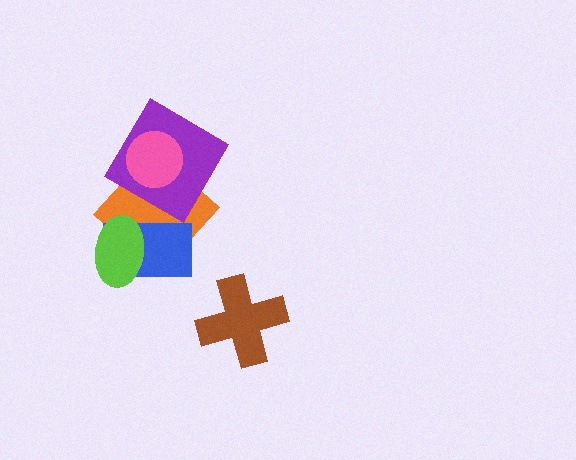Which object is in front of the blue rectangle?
The lime ellipse is in front of the blue rectangle.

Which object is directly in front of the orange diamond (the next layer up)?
The purple diamond is directly in front of the orange diamond.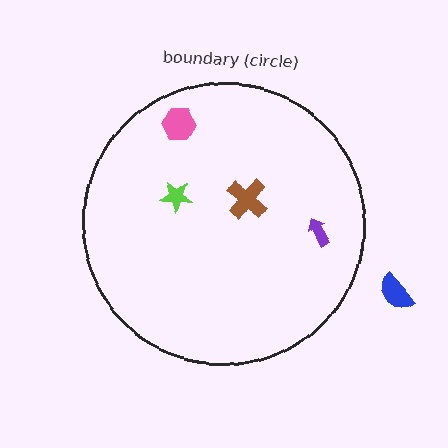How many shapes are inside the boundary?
4 inside, 1 outside.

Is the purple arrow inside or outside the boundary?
Inside.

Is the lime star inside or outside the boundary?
Inside.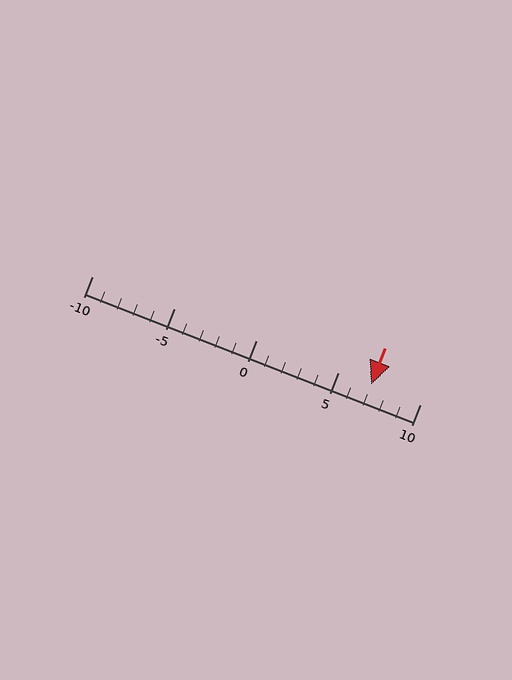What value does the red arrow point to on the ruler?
The red arrow points to approximately 7.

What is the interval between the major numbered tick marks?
The major tick marks are spaced 5 units apart.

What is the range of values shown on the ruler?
The ruler shows values from -10 to 10.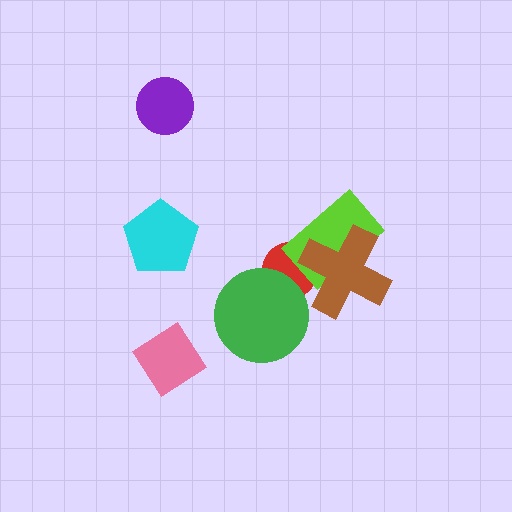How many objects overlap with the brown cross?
2 objects overlap with the brown cross.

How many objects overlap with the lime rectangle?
2 objects overlap with the lime rectangle.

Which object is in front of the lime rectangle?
The brown cross is in front of the lime rectangle.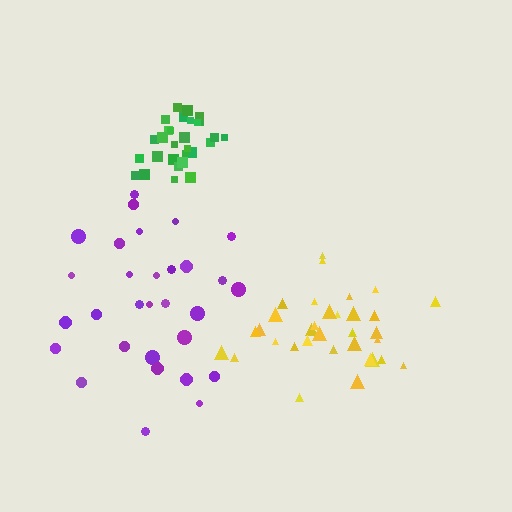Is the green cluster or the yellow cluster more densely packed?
Green.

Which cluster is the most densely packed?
Green.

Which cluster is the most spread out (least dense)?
Purple.